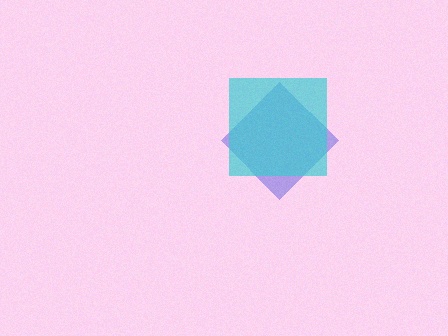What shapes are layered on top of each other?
The layered shapes are: a blue diamond, a cyan square.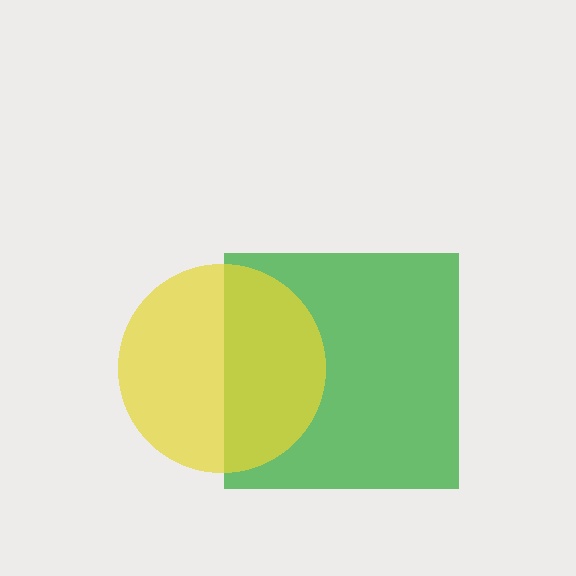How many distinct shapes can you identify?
There are 2 distinct shapes: a green square, a yellow circle.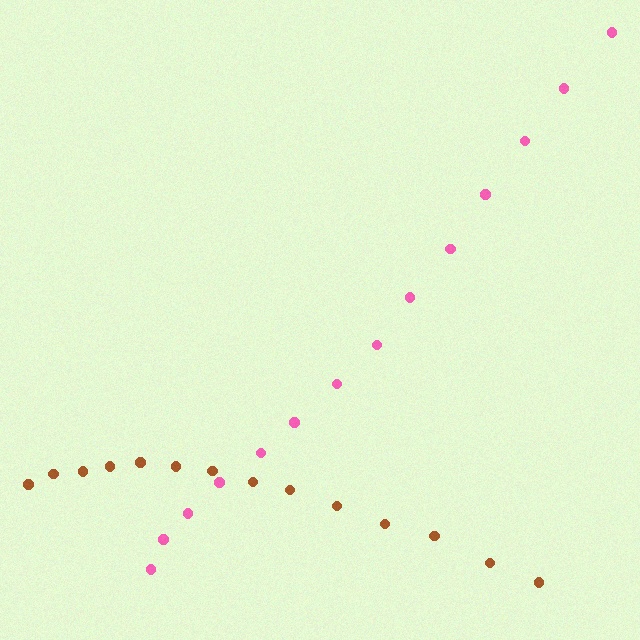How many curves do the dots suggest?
There are 2 distinct paths.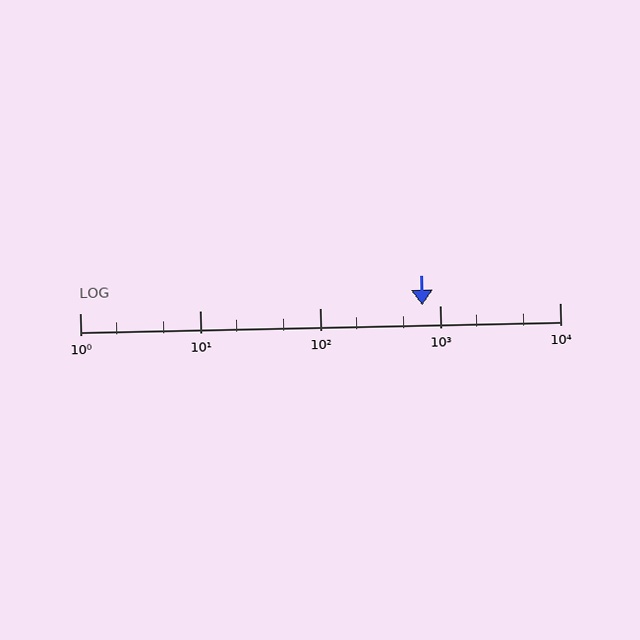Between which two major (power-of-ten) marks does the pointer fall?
The pointer is between 100 and 1000.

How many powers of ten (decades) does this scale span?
The scale spans 4 decades, from 1 to 10000.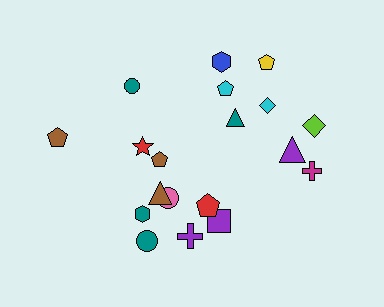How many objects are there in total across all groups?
There are 19 objects.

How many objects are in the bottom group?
There are 8 objects.